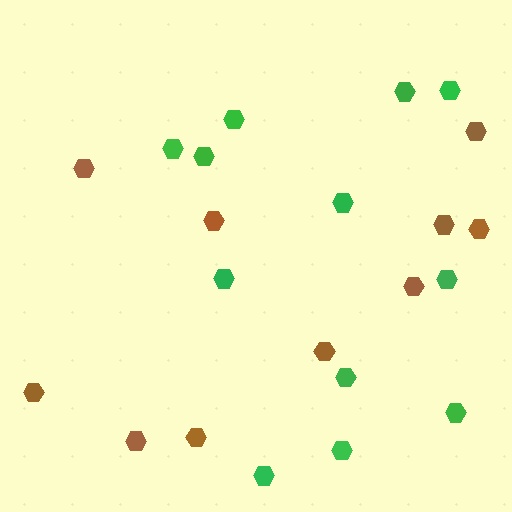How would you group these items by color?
There are 2 groups: one group of brown hexagons (10) and one group of green hexagons (12).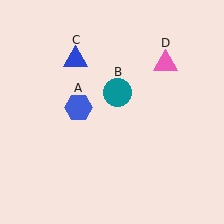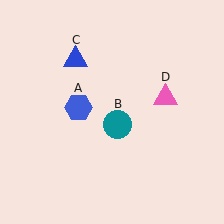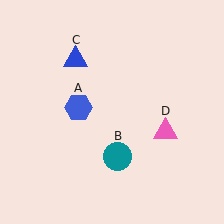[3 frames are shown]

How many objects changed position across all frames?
2 objects changed position: teal circle (object B), pink triangle (object D).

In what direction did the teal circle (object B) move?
The teal circle (object B) moved down.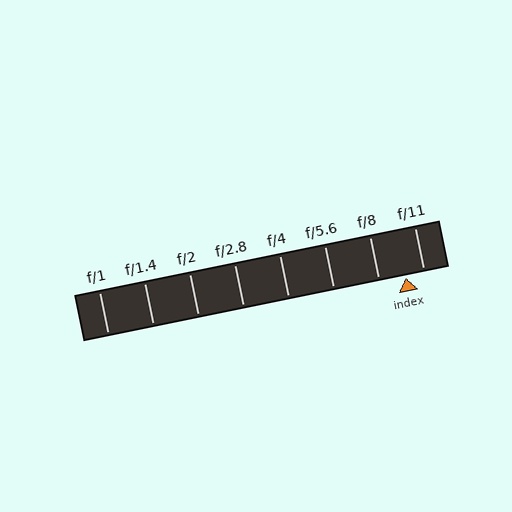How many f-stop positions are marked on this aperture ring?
There are 8 f-stop positions marked.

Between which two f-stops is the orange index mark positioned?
The index mark is between f/8 and f/11.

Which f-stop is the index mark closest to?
The index mark is closest to f/11.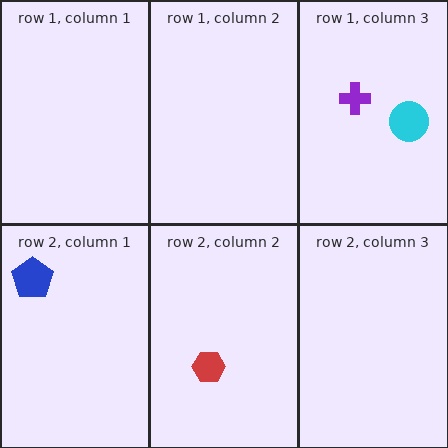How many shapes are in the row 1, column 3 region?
2.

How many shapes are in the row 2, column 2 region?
1.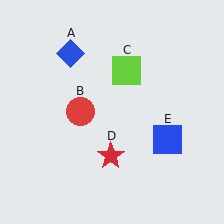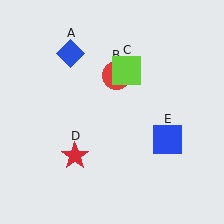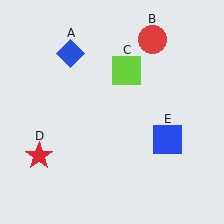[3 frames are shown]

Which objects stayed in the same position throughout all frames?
Blue diamond (object A) and lime square (object C) and blue square (object E) remained stationary.